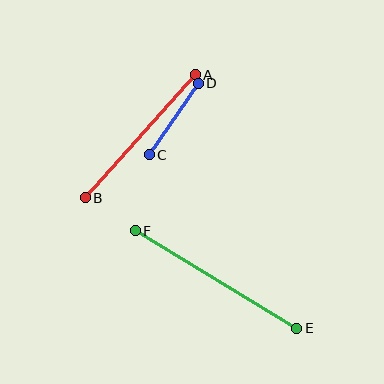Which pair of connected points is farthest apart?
Points E and F are farthest apart.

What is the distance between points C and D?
The distance is approximately 87 pixels.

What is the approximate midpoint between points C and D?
The midpoint is at approximately (174, 119) pixels.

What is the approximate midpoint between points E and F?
The midpoint is at approximately (216, 280) pixels.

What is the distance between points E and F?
The distance is approximately 189 pixels.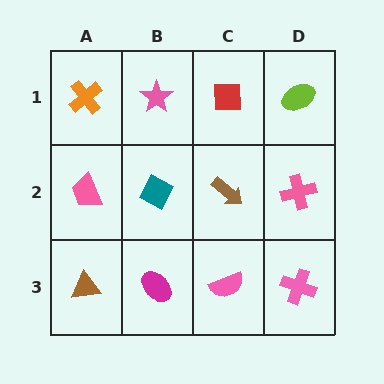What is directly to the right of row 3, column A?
A magenta ellipse.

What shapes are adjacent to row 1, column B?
A teal diamond (row 2, column B), an orange cross (row 1, column A), a red square (row 1, column C).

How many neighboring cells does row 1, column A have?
2.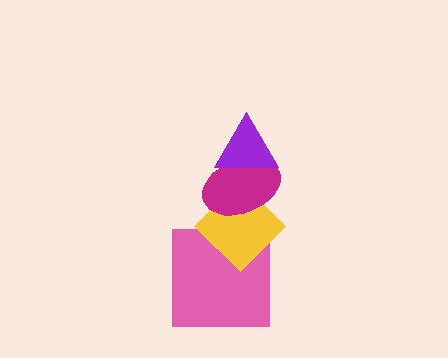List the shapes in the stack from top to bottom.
From top to bottom: the purple triangle, the magenta ellipse, the yellow diamond, the pink square.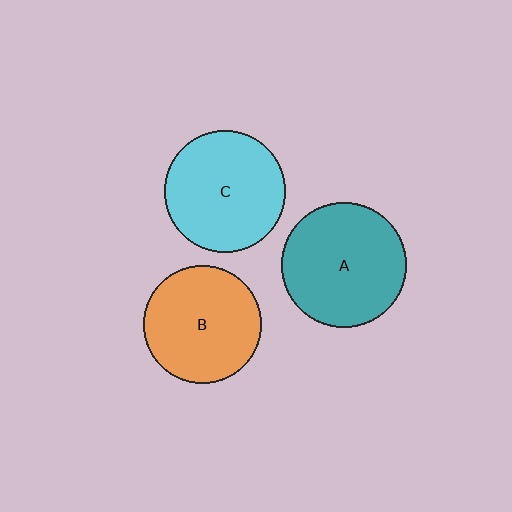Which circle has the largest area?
Circle A (teal).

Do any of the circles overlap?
No, none of the circles overlap.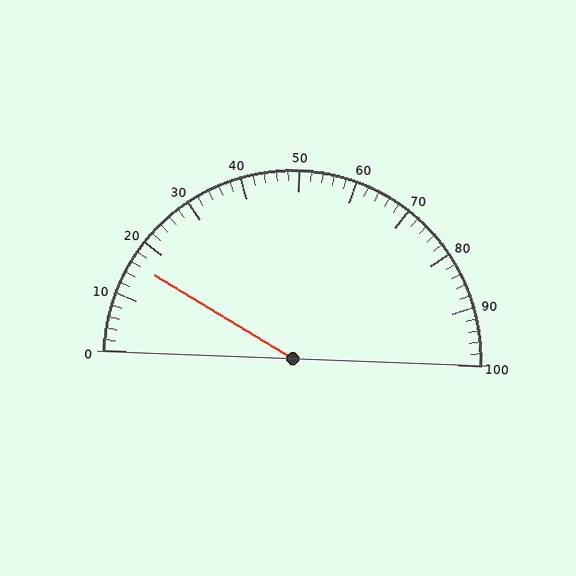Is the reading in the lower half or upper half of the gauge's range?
The reading is in the lower half of the range (0 to 100).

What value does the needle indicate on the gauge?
The needle indicates approximately 16.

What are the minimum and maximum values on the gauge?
The gauge ranges from 0 to 100.